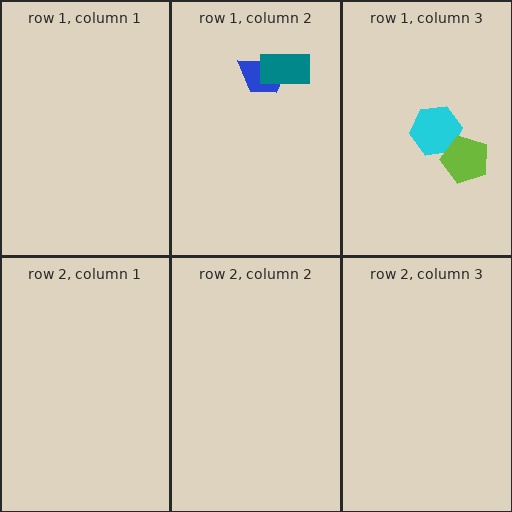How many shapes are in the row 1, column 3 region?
2.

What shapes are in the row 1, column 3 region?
The cyan hexagon, the lime pentagon.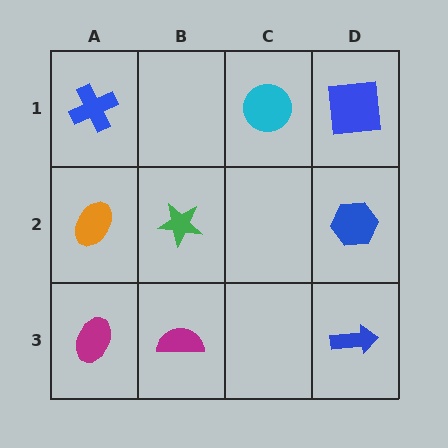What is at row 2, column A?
An orange ellipse.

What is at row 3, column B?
A magenta semicircle.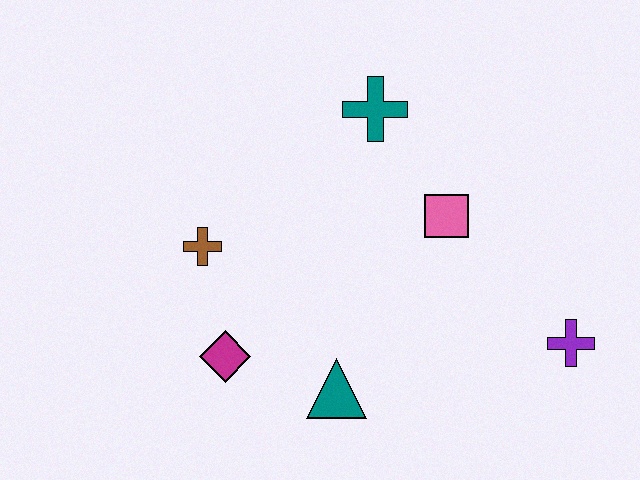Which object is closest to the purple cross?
The pink square is closest to the purple cross.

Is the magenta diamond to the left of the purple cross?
Yes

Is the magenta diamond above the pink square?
No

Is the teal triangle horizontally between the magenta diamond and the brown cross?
No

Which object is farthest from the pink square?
The magenta diamond is farthest from the pink square.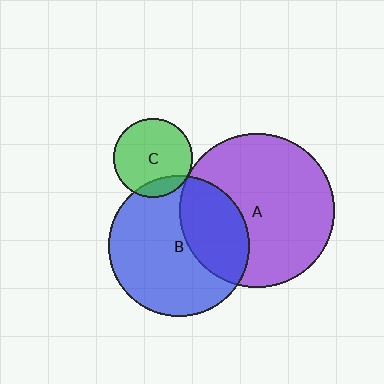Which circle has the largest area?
Circle A (purple).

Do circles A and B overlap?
Yes.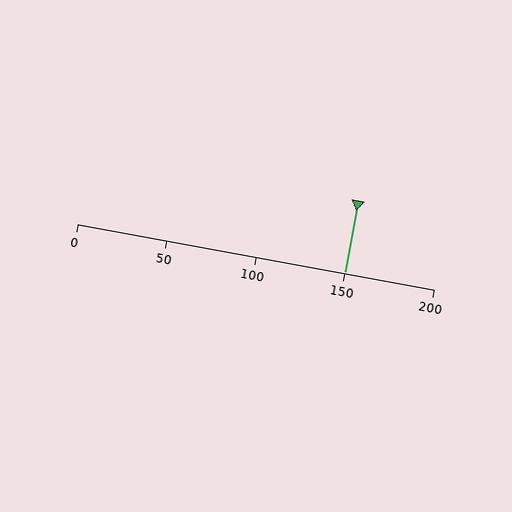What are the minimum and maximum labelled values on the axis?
The axis runs from 0 to 200.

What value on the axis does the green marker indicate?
The marker indicates approximately 150.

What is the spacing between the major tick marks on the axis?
The major ticks are spaced 50 apart.